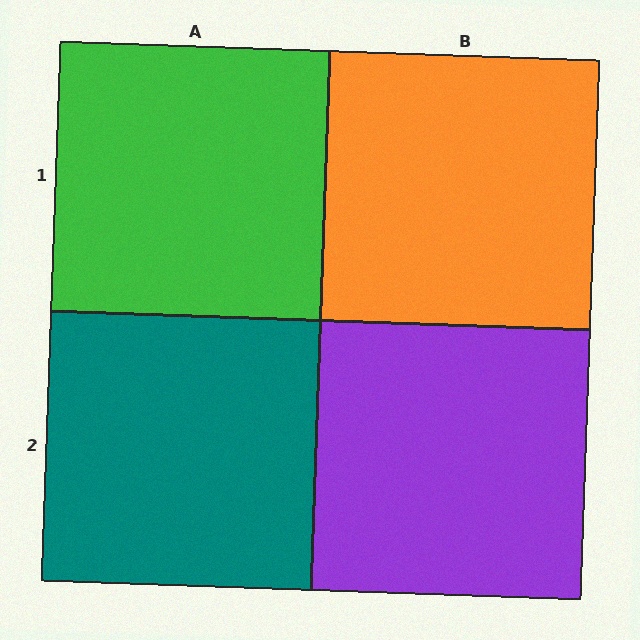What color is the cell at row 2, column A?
Teal.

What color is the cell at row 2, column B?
Purple.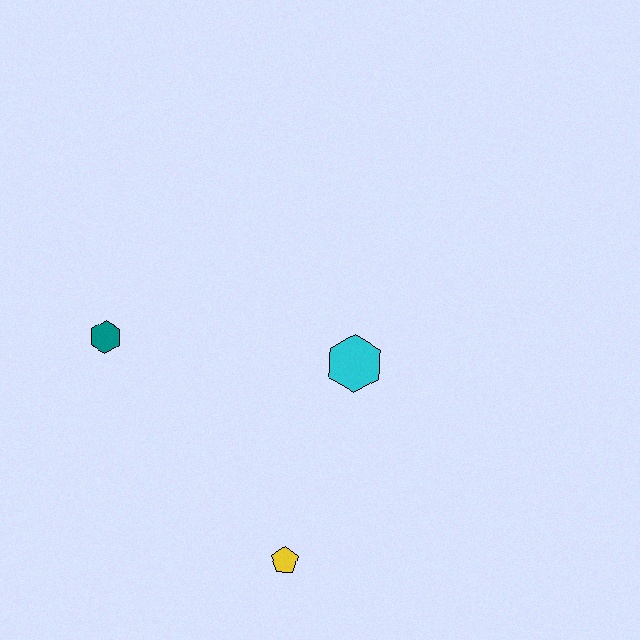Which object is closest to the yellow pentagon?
The cyan hexagon is closest to the yellow pentagon.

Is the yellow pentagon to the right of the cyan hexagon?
No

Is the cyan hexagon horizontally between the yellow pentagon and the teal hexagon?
No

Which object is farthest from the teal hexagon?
The yellow pentagon is farthest from the teal hexagon.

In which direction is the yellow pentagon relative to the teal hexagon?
The yellow pentagon is below the teal hexagon.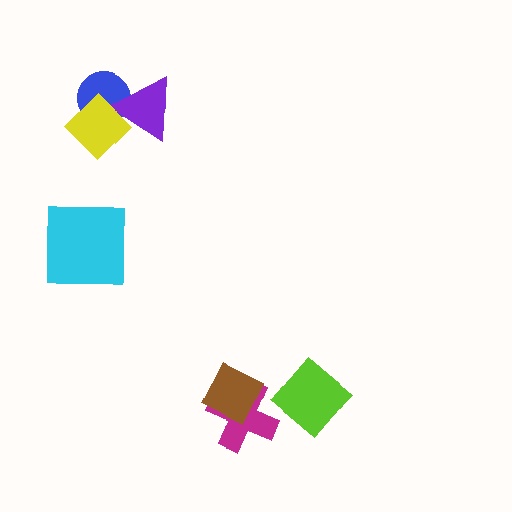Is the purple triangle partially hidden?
Yes, it is partially covered by another shape.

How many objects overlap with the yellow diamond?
2 objects overlap with the yellow diamond.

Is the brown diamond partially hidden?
No, no other shape covers it.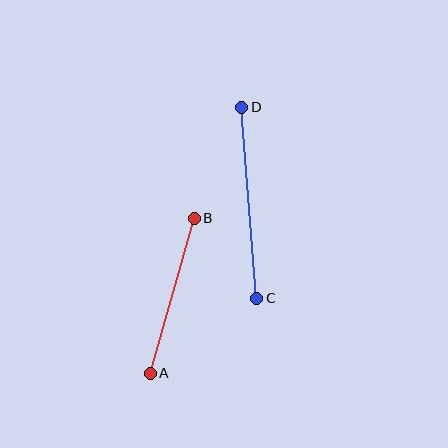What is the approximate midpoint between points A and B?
The midpoint is at approximately (172, 296) pixels.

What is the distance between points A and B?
The distance is approximately 161 pixels.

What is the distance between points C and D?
The distance is approximately 192 pixels.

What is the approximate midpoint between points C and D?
The midpoint is at approximately (249, 203) pixels.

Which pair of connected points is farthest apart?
Points C and D are farthest apart.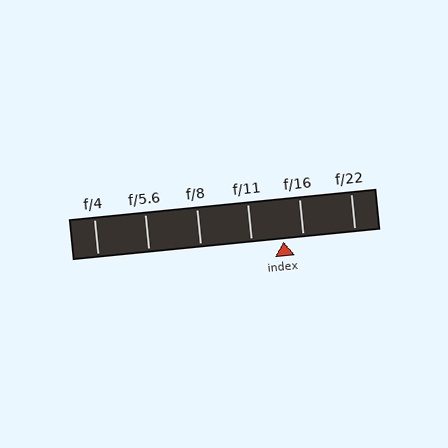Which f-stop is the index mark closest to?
The index mark is closest to f/16.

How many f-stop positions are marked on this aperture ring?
There are 6 f-stop positions marked.